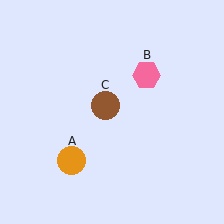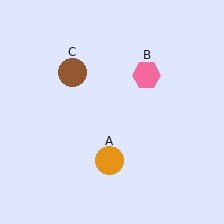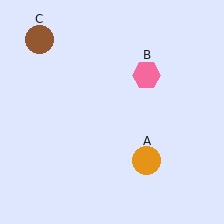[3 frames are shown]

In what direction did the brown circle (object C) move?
The brown circle (object C) moved up and to the left.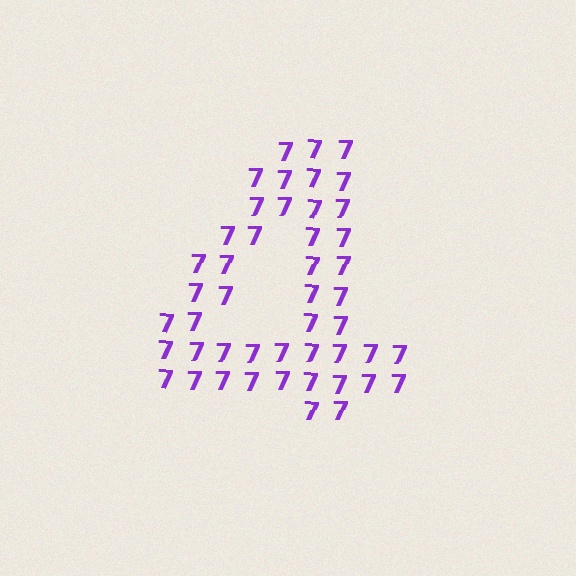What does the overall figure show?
The overall figure shows the digit 4.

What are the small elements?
The small elements are digit 7's.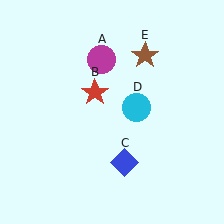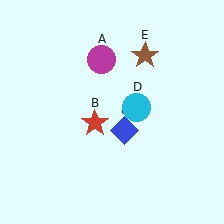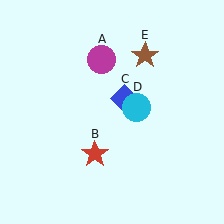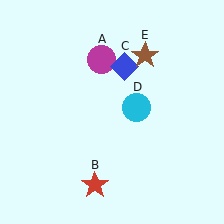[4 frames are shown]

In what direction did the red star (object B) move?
The red star (object B) moved down.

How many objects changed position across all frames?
2 objects changed position: red star (object B), blue diamond (object C).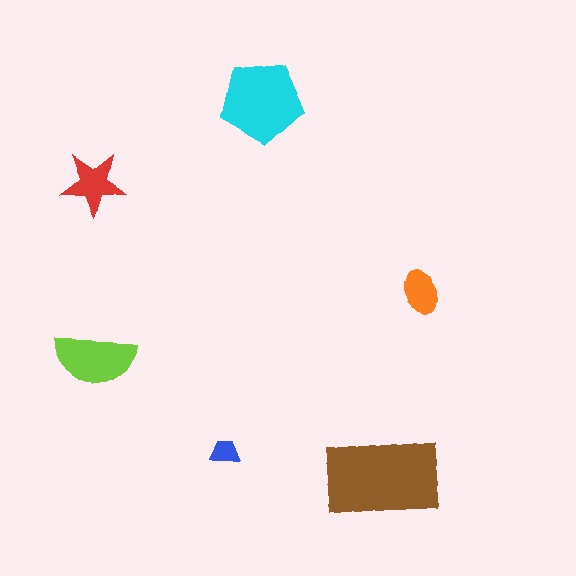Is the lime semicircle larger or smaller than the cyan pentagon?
Smaller.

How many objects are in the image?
There are 6 objects in the image.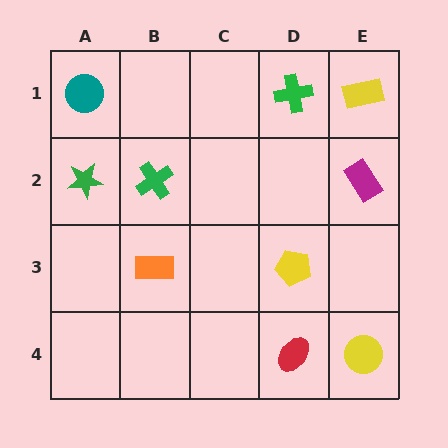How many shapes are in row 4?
2 shapes.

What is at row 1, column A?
A teal circle.